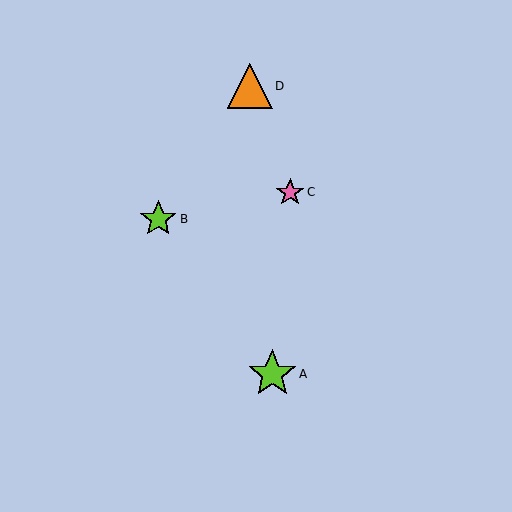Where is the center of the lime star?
The center of the lime star is at (272, 374).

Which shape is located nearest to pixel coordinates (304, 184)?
The pink star (labeled C) at (290, 192) is nearest to that location.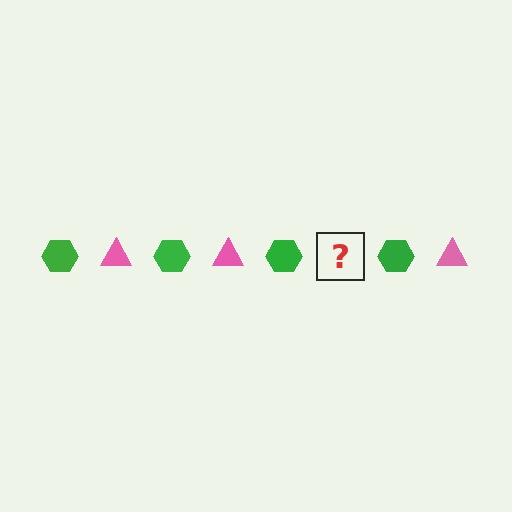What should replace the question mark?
The question mark should be replaced with a pink triangle.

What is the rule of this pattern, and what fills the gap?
The rule is that the pattern alternates between green hexagon and pink triangle. The gap should be filled with a pink triangle.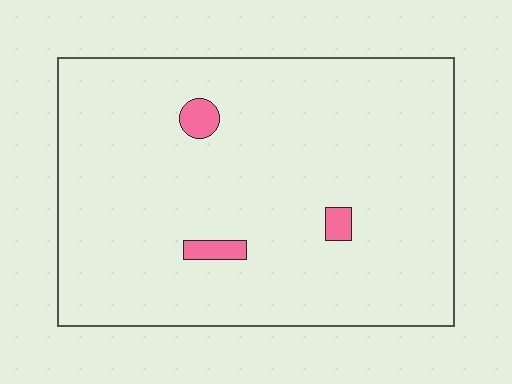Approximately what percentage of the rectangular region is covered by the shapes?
Approximately 5%.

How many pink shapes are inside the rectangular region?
3.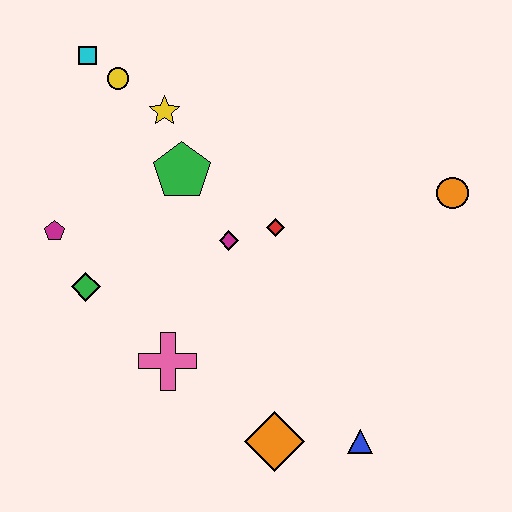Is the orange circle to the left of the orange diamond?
No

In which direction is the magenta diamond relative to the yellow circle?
The magenta diamond is below the yellow circle.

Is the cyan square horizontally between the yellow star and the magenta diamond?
No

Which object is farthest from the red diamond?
The cyan square is farthest from the red diamond.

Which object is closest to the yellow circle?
The cyan square is closest to the yellow circle.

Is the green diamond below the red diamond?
Yes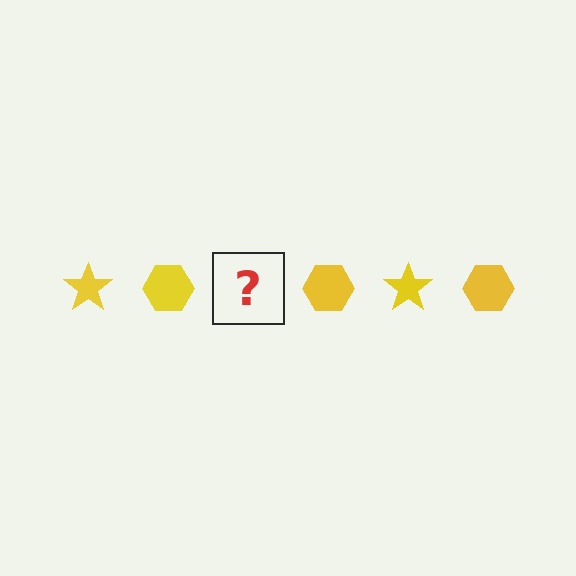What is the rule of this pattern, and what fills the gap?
The rule is that the pattern cycles through star, hexagon shapes in yellow. The gap should be filled with a yellow star.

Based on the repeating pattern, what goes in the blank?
The blank should be a yellow star.